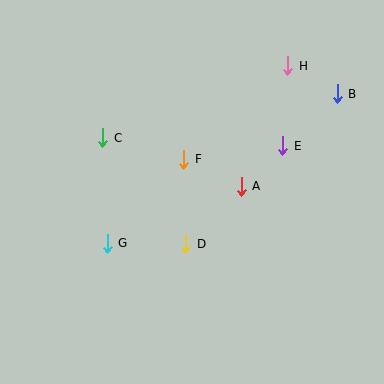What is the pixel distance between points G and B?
The distance between G and B is 274 pixels.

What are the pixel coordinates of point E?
Point E is at (283, 146).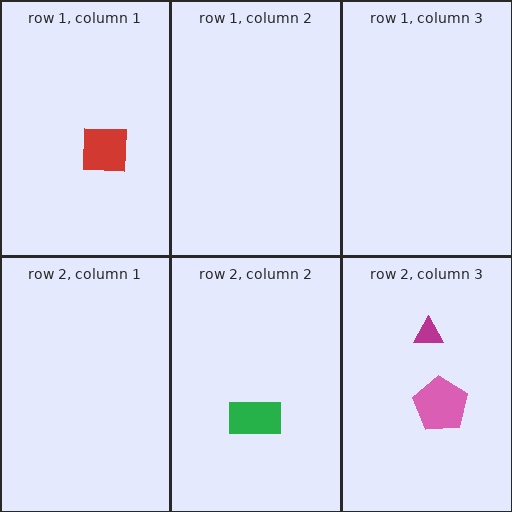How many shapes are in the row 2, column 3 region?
2.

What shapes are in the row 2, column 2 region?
The green rectangle.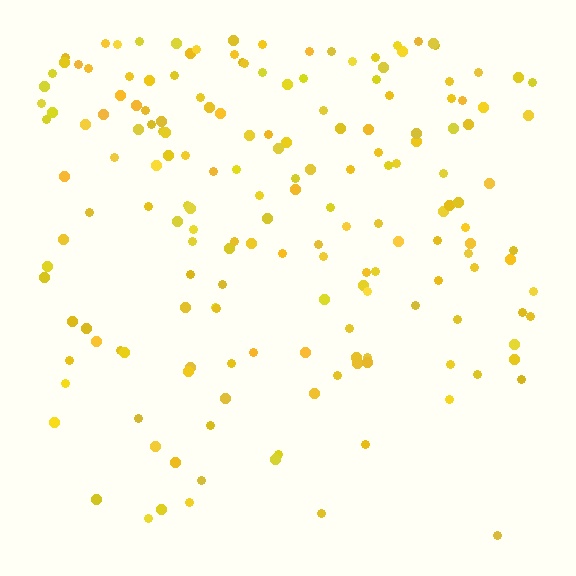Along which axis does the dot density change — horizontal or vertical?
Vertical.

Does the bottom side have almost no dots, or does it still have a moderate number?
Still a moderate number, just noticeably fewer than the top.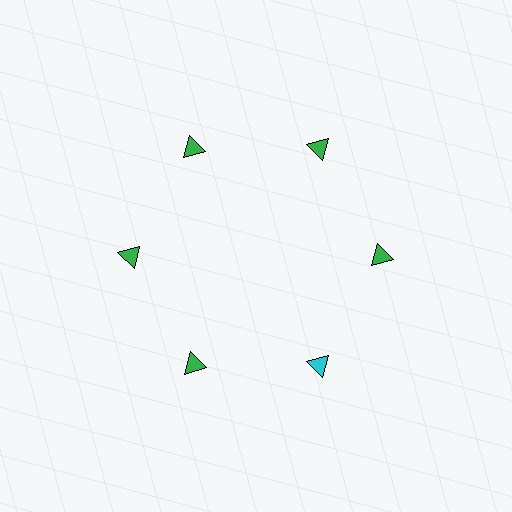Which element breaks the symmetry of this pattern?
The cyan triangle at roughly the 5 o'clock position breaks the symmetry. All other shapes are green triangles.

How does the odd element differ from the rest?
It has a different color: cyan instead of green.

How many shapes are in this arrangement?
There are 6 shapes arranged in a ring pattern.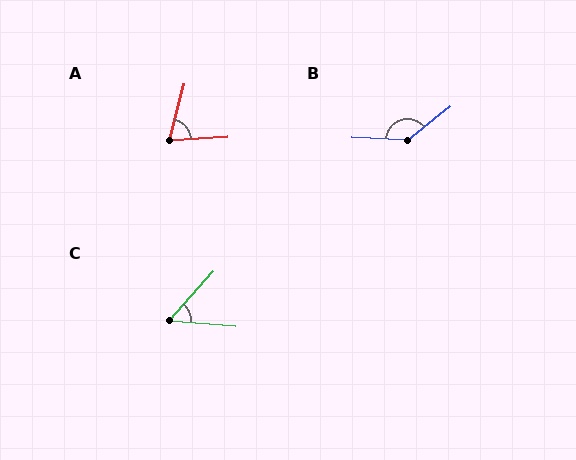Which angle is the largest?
B, at approximately 139 degrees.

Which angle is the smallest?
C, at approximately 52 degrees.